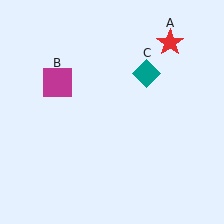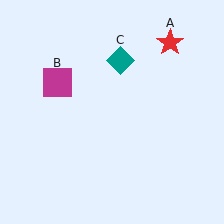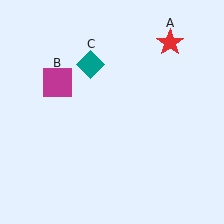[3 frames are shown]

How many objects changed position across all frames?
1 object changed position: teal diamond (object C).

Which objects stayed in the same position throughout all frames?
Red star (object A) and magenta square (object B) remained stationary.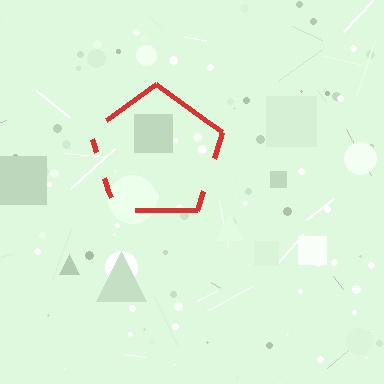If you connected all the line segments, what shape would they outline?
They would outline a pentagon.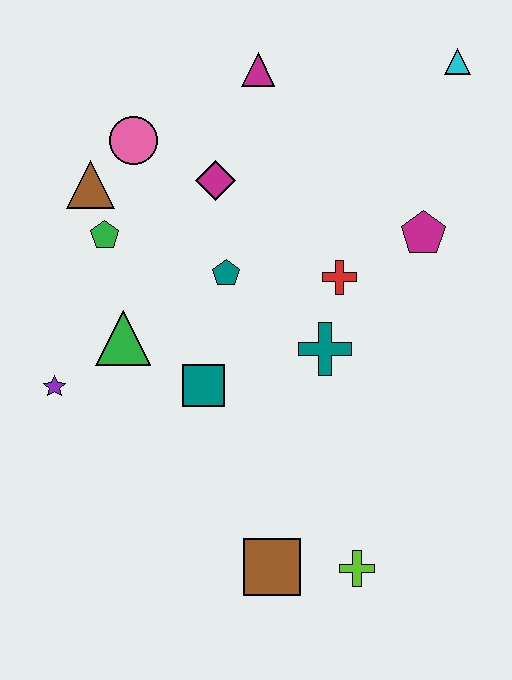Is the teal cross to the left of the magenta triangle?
No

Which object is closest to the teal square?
The green triangle is closest to the teal square.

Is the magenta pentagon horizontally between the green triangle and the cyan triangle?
Yes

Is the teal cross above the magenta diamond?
No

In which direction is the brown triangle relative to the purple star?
The brown triangle is above the purple star.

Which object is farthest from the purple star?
The cyan triangle is farthest from the purple star.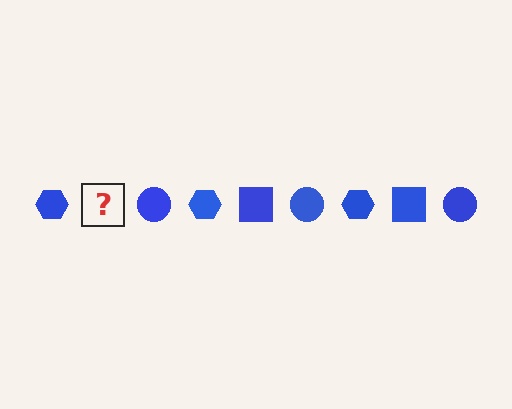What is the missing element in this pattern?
The missing element is a blue square.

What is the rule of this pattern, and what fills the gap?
The rule is that the pattern cycles through hexagon, square, circle shapes in blue. The gap should be filled with a blue square.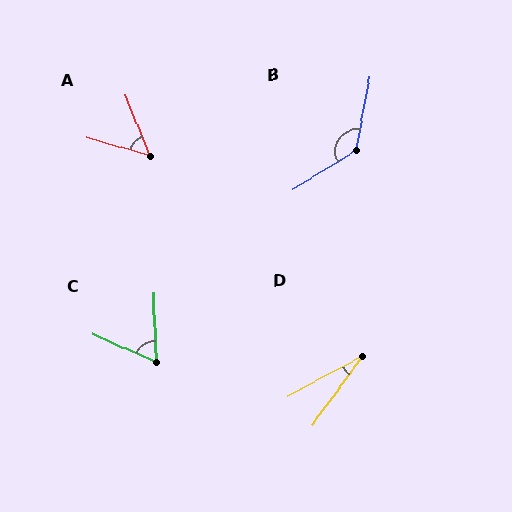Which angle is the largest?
B, at approximately 132 degrees.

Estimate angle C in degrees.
Approximately 64 degrees.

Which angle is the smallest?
D, at approximately 26 degrees.